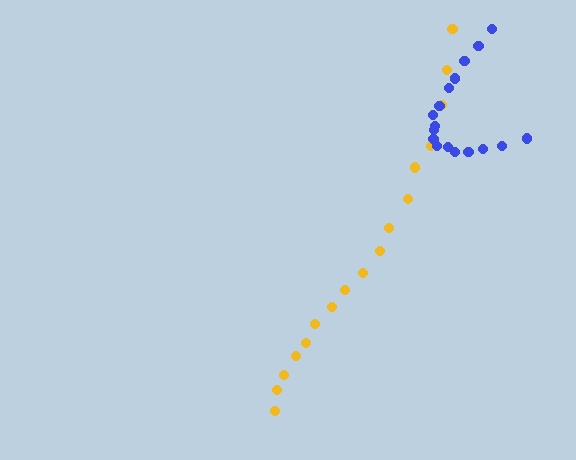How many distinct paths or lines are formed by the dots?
There are 2 distinct paths.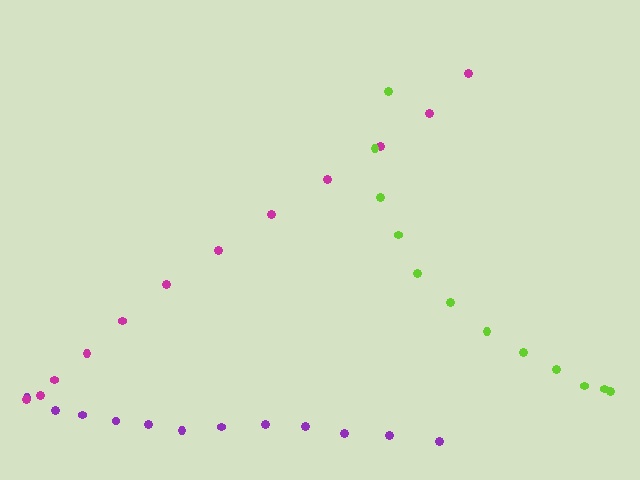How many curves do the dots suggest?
There are 3 distinct paths.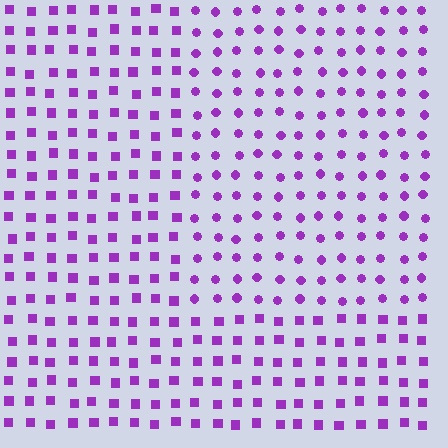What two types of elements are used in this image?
The image uses circles inside the rectangle region and squares outside it.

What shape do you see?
I see a rectangle.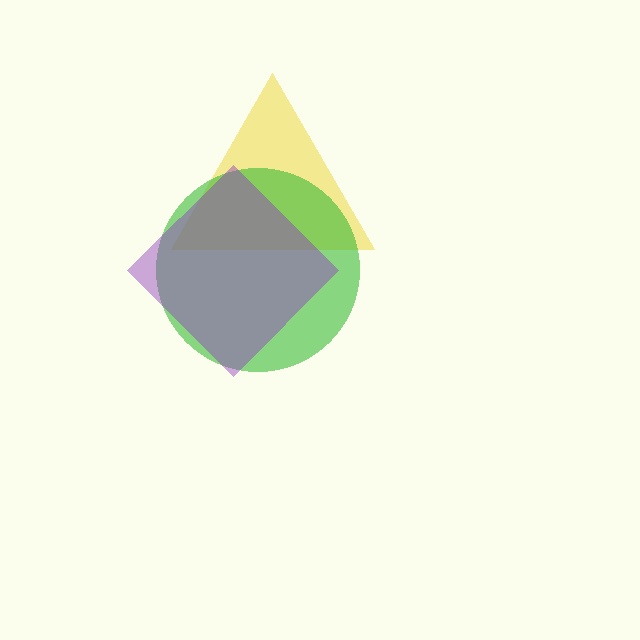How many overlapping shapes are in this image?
There are 3 overlapping shapes in the image.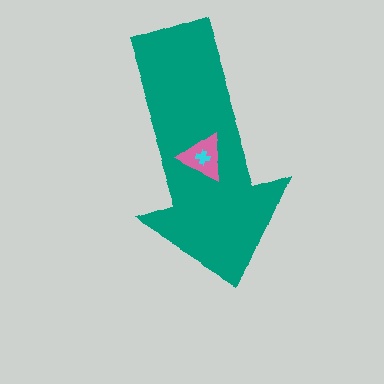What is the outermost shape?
The teal arrow.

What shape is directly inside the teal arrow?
The pink triangle.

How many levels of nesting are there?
3.